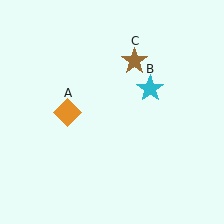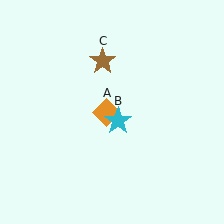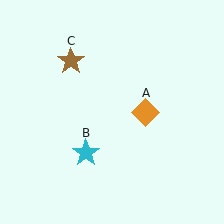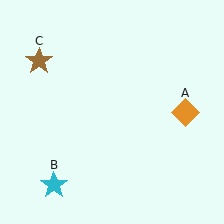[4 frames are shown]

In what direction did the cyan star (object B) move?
The cyan star (object B) moved down and to the left.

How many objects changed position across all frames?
3 objects changed position: orange diamond (object A), cyan star (object B), brown star (object C).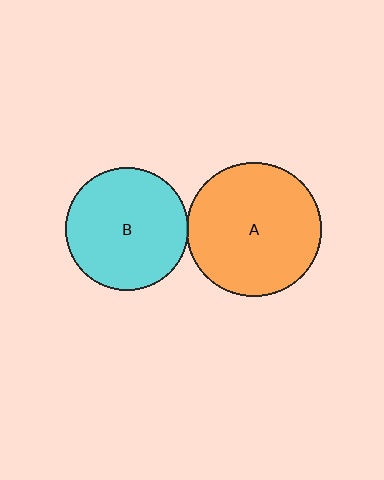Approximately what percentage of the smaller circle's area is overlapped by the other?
Approximately 5%.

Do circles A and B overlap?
Yes.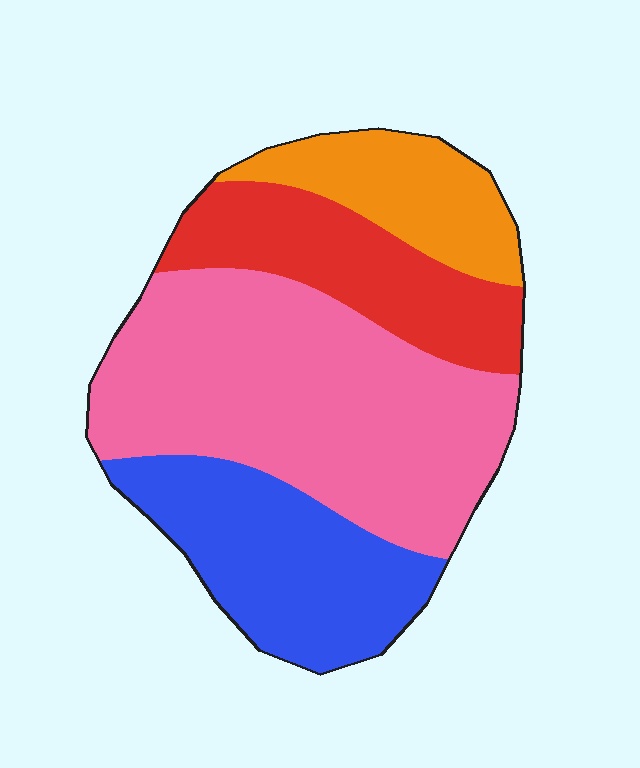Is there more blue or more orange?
Blue.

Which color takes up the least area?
Orange, at roughly 15%.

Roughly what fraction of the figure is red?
Red takes up less than a quarter of the figure.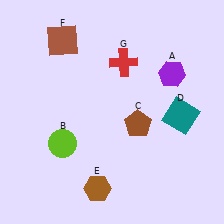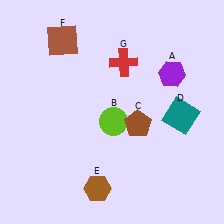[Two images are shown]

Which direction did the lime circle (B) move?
The lime circle (B) moved right.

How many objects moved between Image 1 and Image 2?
1 object moved between the two images.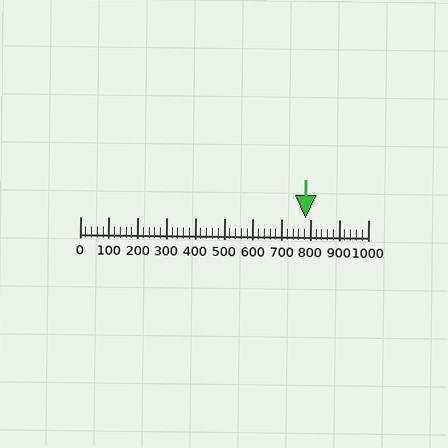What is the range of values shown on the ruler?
The ruler shows values from 0 to 1000.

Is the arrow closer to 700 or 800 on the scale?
The arrow is closer to 800.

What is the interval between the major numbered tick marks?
The major tick marks are spaced 100 units apart.